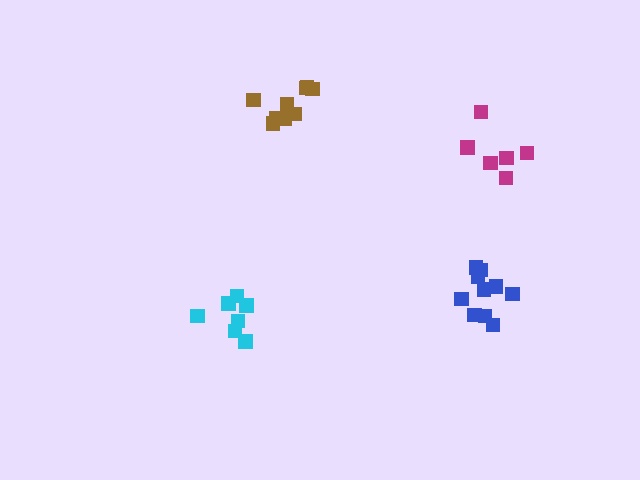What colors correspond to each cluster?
The clusters are colored: magenta, cyan, blue, brown.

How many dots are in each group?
Group 1: 6 dots, Group 2: 7 dots, Group 3: 10 dots, Group 4: 9 dots (32 total).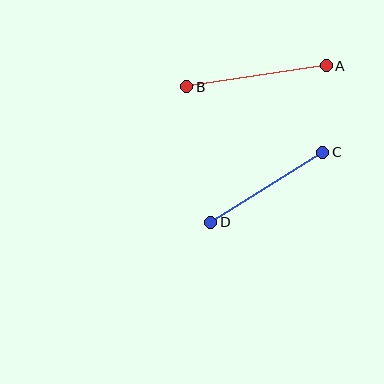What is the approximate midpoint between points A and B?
The midpoint is at approximately (257, 76) pixels.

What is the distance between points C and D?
The distance is approximately 132 pixels.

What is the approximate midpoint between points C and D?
The midpoint is at approximately (267, 187) pixels.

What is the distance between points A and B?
The distance is approximately 141 pixels.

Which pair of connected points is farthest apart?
Points A and B are farthest apart.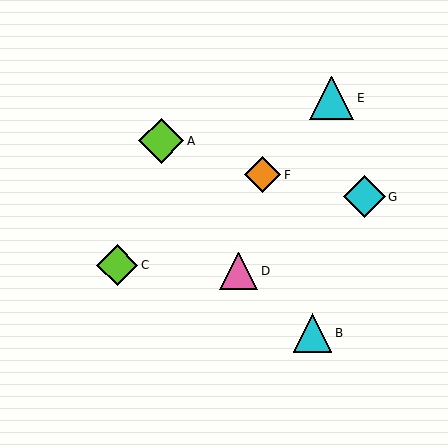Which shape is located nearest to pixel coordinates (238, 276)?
The pink triangle (labeled D) at (239, 271) is nearest to that location.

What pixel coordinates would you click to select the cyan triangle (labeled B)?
Click at (313, 333) to select the cyan triangle B.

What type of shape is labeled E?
Shape E is a cyan triangle.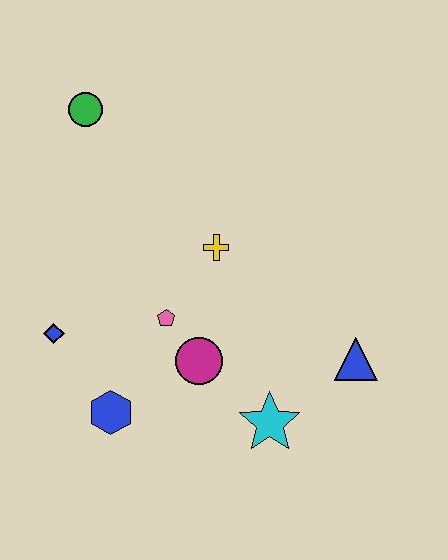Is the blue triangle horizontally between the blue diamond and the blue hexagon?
No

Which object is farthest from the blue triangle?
The green circle is farthest from the blue triangle.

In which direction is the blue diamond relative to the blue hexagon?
The blue diamond is above the blue hexagon.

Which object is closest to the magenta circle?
The pink pentagon is closest to the magenta circle.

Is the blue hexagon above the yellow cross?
No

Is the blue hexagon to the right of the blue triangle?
No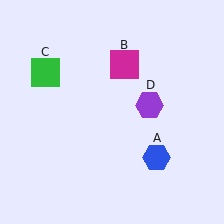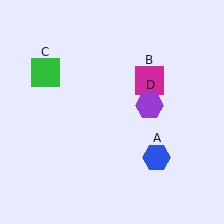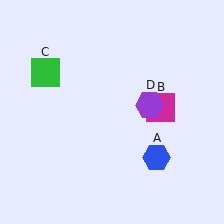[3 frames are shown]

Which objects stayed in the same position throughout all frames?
Blue hexagon (object A) and green square (object C) and purple hexagon (object D) remained stationary.